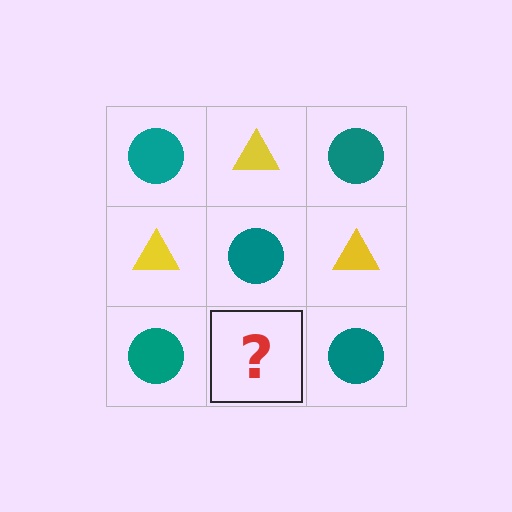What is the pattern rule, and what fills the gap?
The rule is that it alternates teal circle and yellow triangle in a checkerboard pattern. The gap should be filled with a yellow triangle.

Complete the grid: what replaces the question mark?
The question mark should be replaced with a yellow triangle.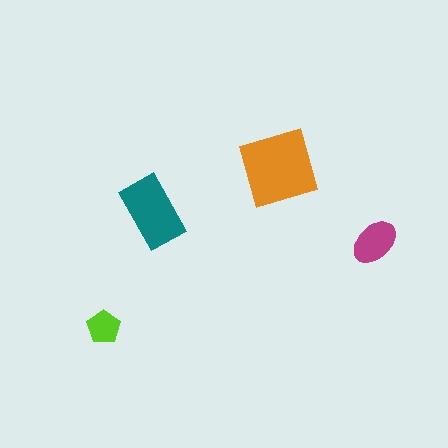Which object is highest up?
The orange diamond is topmost.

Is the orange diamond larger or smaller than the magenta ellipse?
Larger.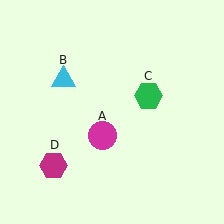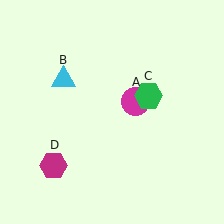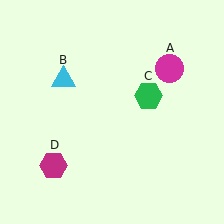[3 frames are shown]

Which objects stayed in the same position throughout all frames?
Cyan triangle (object B) and green hexagon (object C) and magenta hexagon (object D) remained stationary.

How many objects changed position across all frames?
1 object changed position: magenta circle (object A).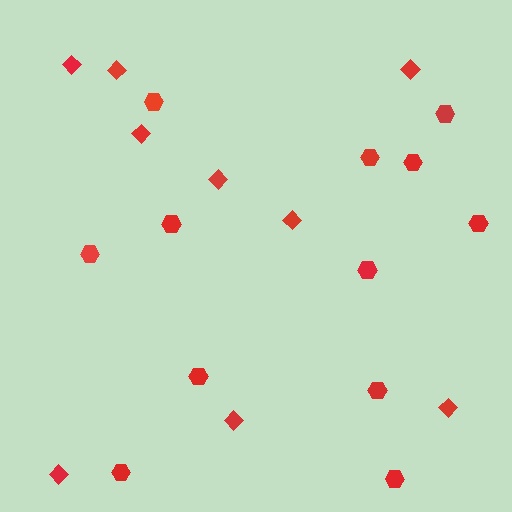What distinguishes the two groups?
There are 2 groups: one group of diamonds (9) and one group of hexagons (12).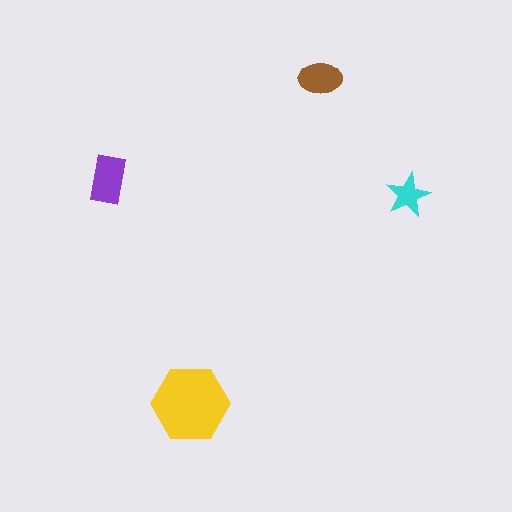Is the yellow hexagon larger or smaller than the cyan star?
Larger.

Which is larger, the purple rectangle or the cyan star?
The purple rectangle.